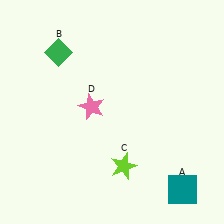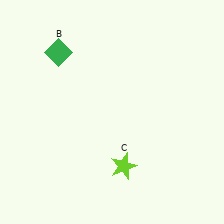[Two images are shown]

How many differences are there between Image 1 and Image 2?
There are 2 differences between the two images.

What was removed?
The pink star (D), the teal square (A) were removed in Image 2.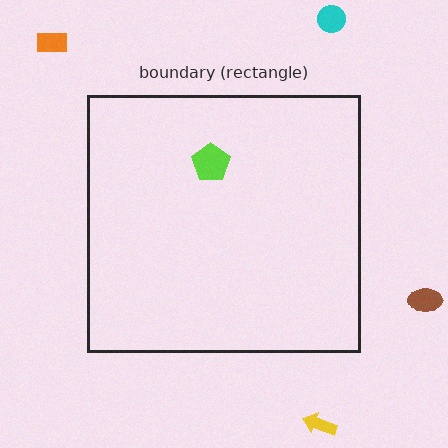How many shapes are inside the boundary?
1 inside, 4 outside.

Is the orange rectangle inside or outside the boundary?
Outside.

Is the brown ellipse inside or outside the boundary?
Outside.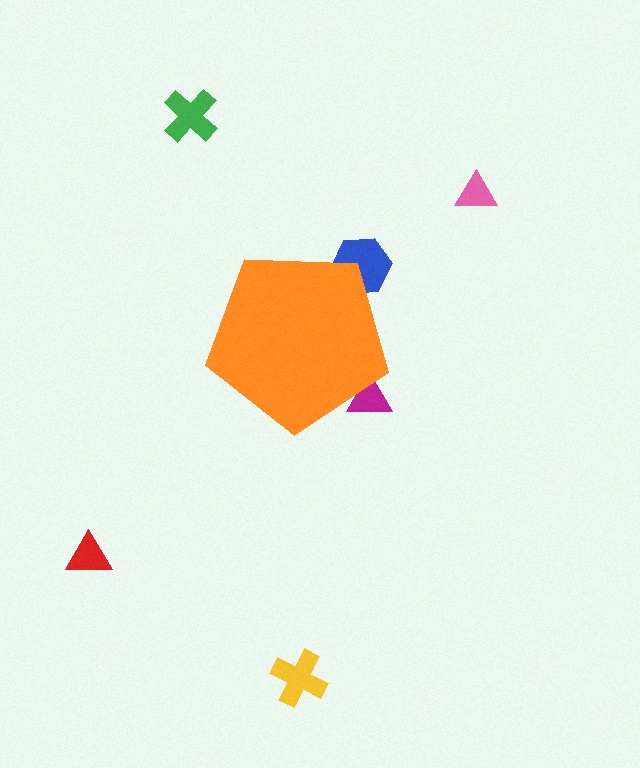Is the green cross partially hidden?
No, the green cross is fully visible.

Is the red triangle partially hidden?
No, the red triangle is fully visible.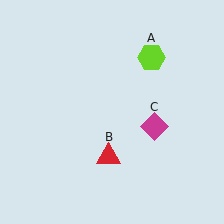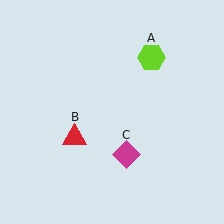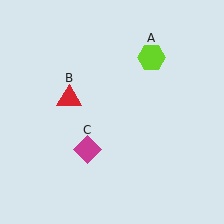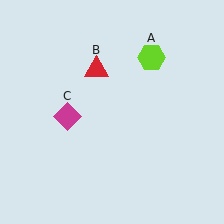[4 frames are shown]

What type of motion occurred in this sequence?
The red triangle (object B), magenta diamond (object C) rotated clockwise around the center of the scene.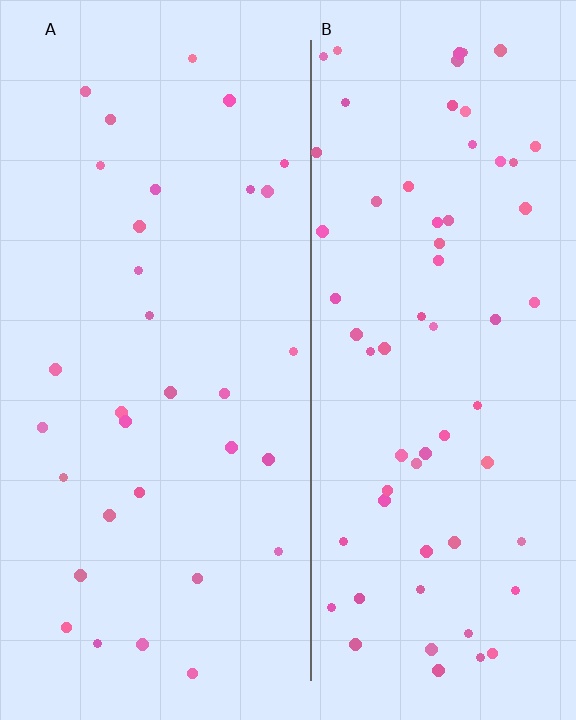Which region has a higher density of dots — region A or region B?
B (the right).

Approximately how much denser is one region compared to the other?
Approximately 2.0× — region B over region A.